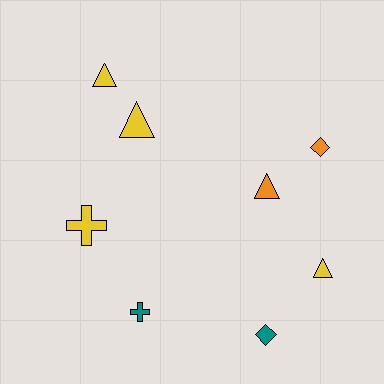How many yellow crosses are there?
There is 1 yellow cross.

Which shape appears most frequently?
Triangle, with 4 objects.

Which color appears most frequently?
Yellow, with 4 objects.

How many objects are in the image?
There are 8 objects.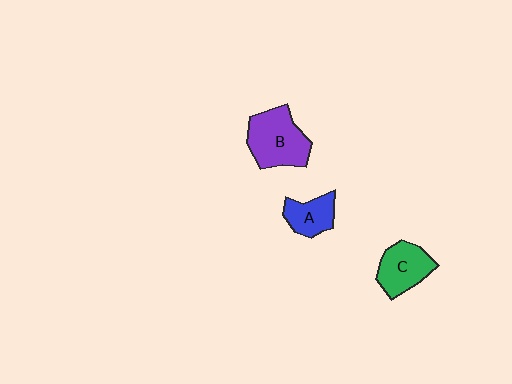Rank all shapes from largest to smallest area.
From largest to smallest: B (purple), C (green), A (blue).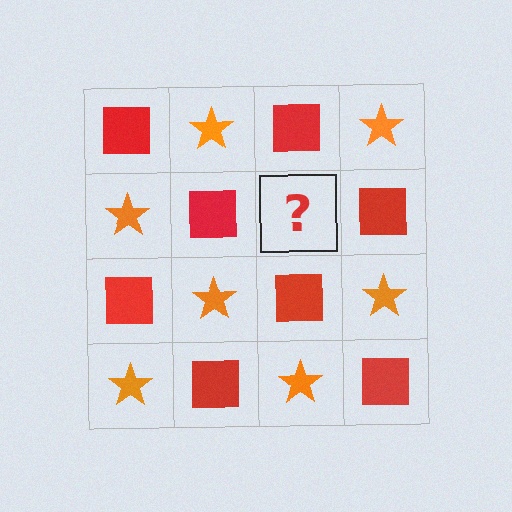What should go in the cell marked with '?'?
The missing cell should contain an orange star.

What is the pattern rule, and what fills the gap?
The rule is that it alternates red square and orange star in a checkerboard pattern. The gap should be filled with an orange star.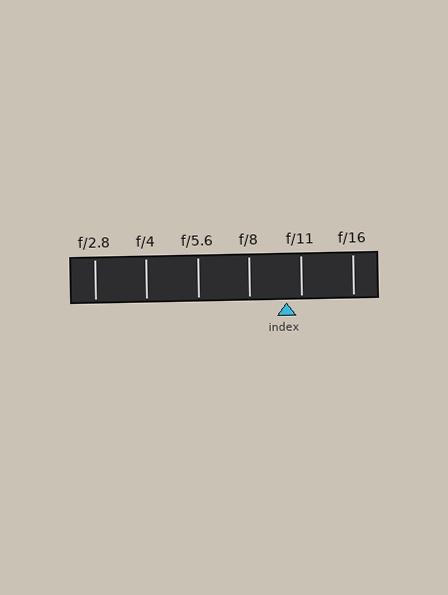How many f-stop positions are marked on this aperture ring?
There are 6 f-stop positions marked.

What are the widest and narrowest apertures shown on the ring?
The widest aperture shown is f/2.8 and the narrowest is f/16.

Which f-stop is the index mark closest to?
The index mark is closest to f/11.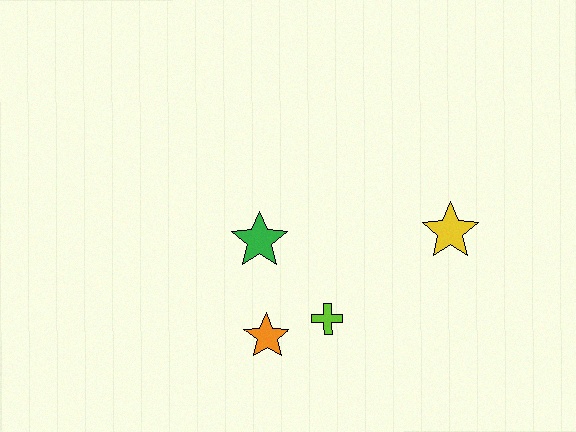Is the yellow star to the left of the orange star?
No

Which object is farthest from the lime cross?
The yellow star is farthest from the lime cross.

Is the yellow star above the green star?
Yes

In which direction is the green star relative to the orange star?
The green star is above the orange star.